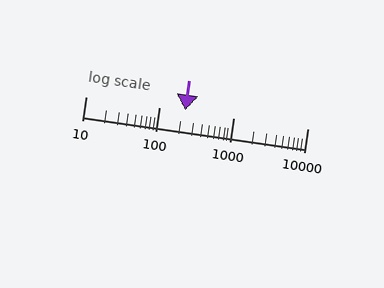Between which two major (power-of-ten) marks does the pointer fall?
The pointer is between 100 and 1000.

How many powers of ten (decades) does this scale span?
The scale spans 3 decades, from 10 to 10000.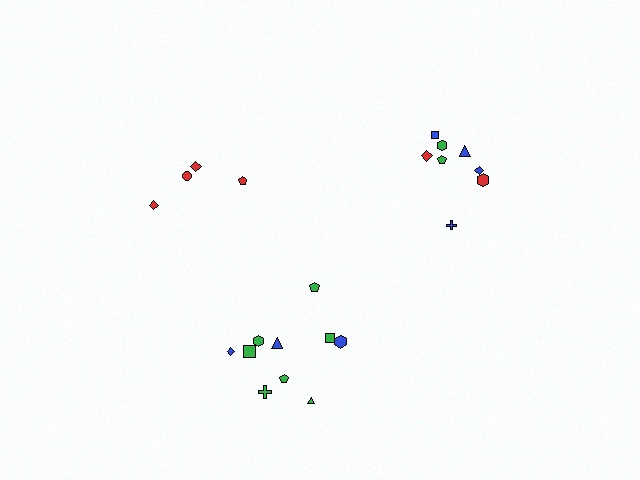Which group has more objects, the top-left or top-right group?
The top-right group.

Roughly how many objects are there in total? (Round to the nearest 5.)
Roughly 20 objects in total.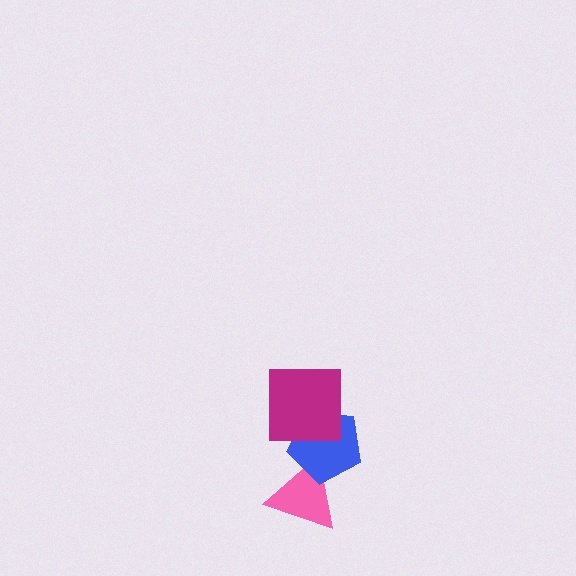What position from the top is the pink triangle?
The pink triangle is 3rd from the top.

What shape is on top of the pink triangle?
The blue pentagon is on top of the pink triangle.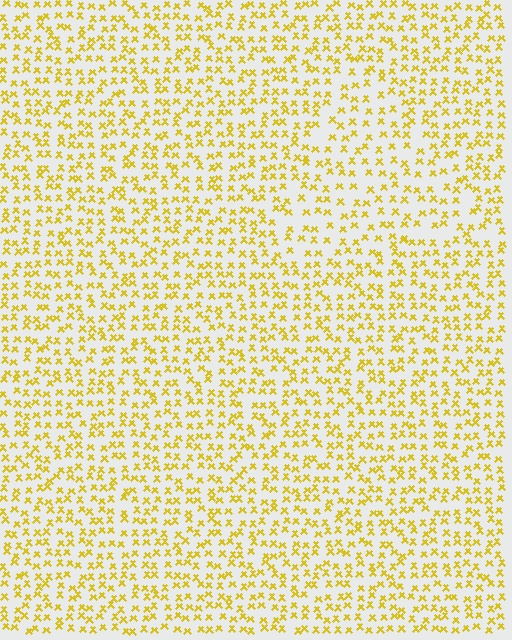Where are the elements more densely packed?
The elements are more densely packed outside the triangle boundary.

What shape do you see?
I see a triangle.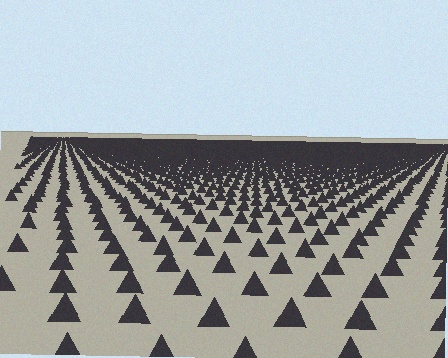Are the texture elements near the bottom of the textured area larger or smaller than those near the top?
Larger. Near the bottom, elements are closer to the viewer and appear at a bigger on-screen size.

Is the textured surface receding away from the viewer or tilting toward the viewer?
The surface is receding away from the viewer. Texture elements get smaller and denser toward the top.